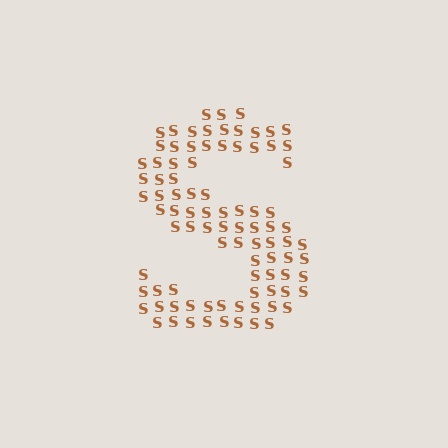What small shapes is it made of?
It is made of small letter S's.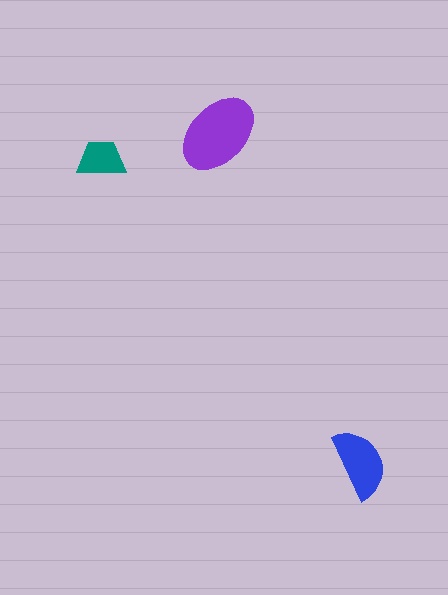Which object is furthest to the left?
The teal trapezoid is leftmost.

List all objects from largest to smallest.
The purple ellipse, the blue semicircle, the teal trapezoid.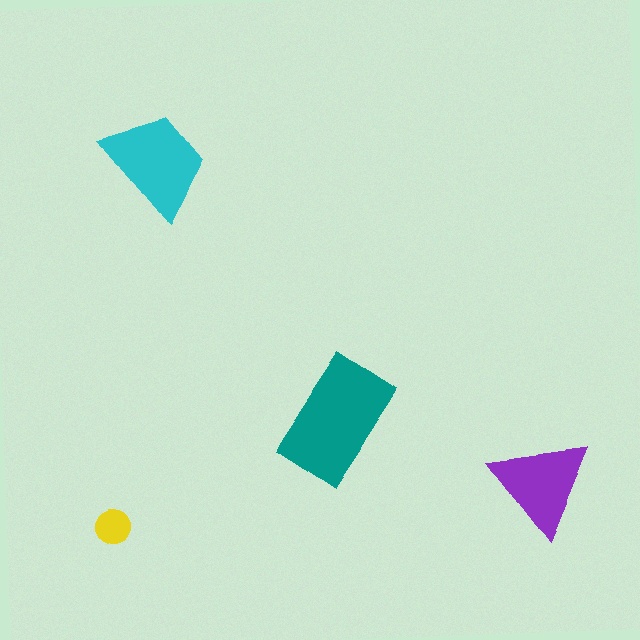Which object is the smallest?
The yellow circle.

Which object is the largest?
The teal rectangle.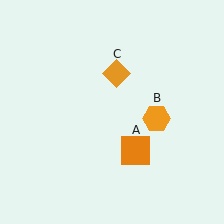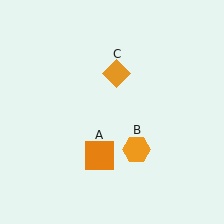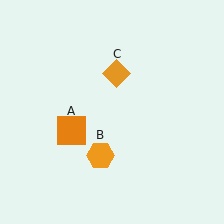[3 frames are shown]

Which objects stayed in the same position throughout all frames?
Orange diamond (object C) remained stationary.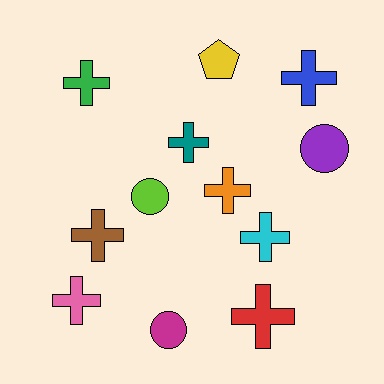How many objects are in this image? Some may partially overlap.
There are 12 objects.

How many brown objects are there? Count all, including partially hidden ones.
There is 1 brown object.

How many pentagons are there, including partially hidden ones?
There is 1 pentagon.